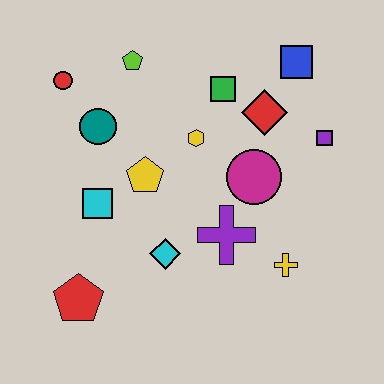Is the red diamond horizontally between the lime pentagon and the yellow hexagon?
No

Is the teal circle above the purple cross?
Yes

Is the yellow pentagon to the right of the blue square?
No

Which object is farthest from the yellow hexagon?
The red pentagon is farthest from the yellow hexagon.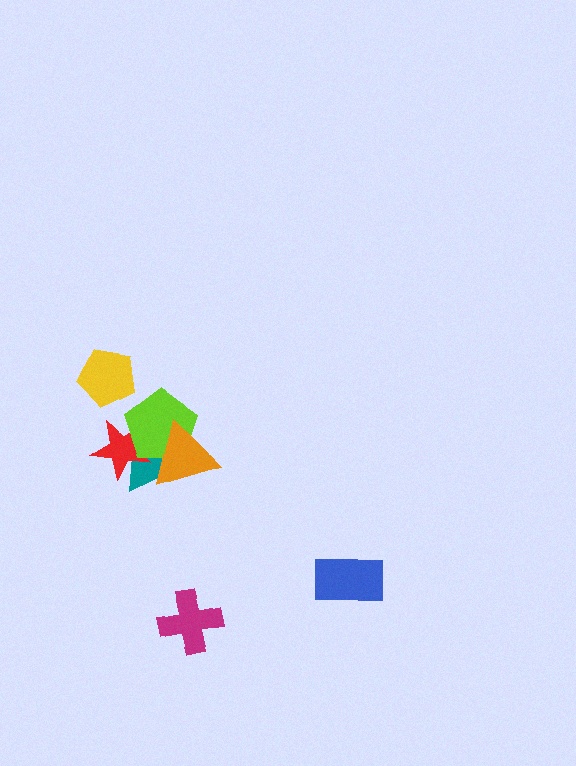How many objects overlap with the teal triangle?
3 objects overlap with the teal triangle.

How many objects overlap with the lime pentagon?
3 objects overlap with the lime pentagon.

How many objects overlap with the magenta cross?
0 objects overlap with the magenta cross.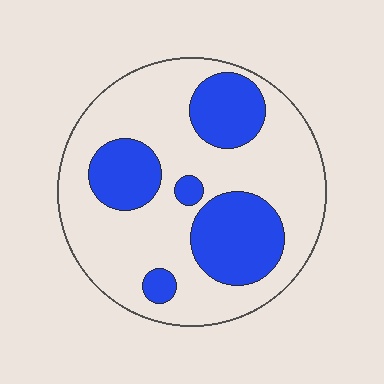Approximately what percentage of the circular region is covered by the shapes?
Approximately 30%.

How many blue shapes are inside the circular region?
5.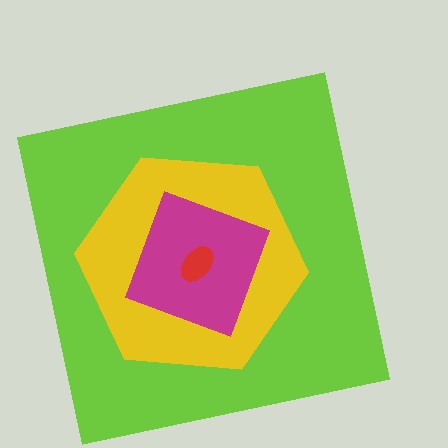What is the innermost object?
The red ellipse.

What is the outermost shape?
The lime square.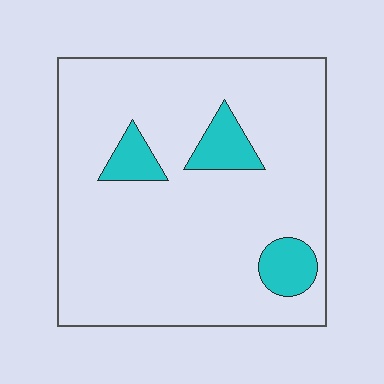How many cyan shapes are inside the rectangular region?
3.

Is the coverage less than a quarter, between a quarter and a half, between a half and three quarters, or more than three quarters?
Less than a quarter.